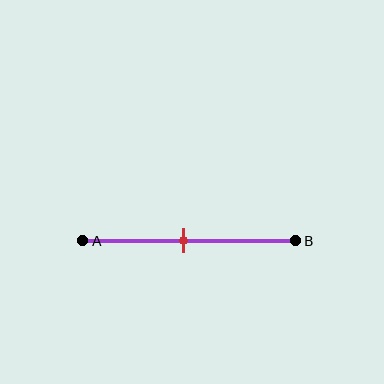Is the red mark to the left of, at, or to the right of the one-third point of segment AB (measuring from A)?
The red mark is to the right of the one-third point of segment AB.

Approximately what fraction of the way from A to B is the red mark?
The red mark is approximately 45% of the way from A to B.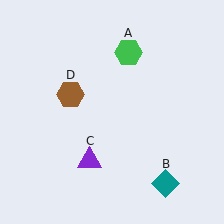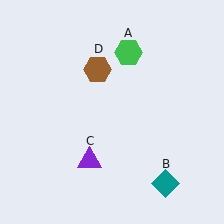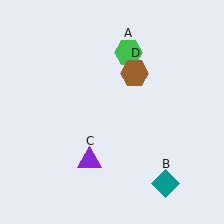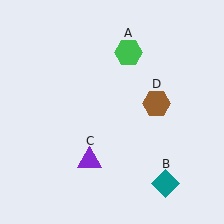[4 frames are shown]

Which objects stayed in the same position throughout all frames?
Green hexagon (object A) and teal diamond (object B) and purple triangle (object C) remained stationary.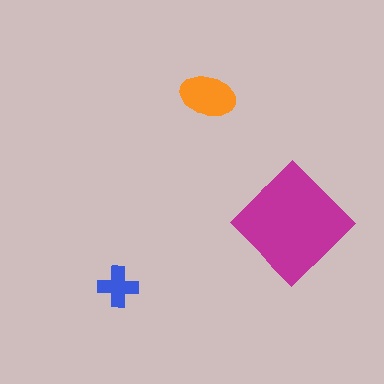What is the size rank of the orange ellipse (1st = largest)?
2nd.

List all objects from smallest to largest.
The blue cross, the orange ellipse, the magenta diamond.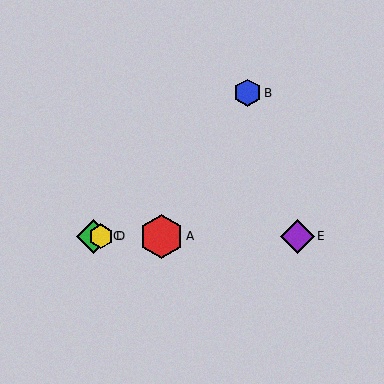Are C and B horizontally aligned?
No, C is at y≈236 and B is at y≈93.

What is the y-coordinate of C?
Object C is at y≈236.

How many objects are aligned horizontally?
4 objects (A, C, D, E) are aligned horizontally.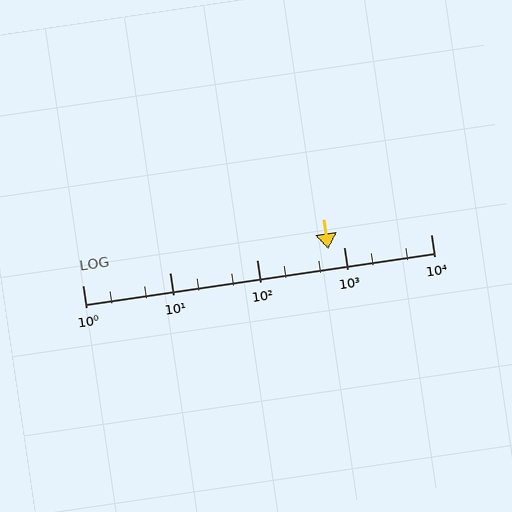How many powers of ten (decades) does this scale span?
The scale spans 4 decades, from 1 to 10000.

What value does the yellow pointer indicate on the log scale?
The pointer indicates approximately 660.